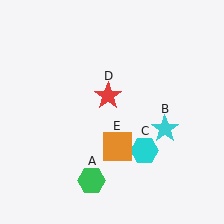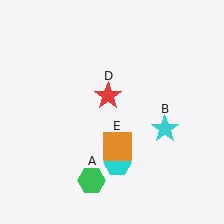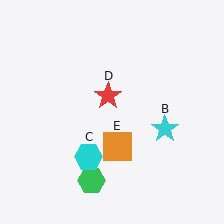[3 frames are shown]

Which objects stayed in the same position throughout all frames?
Green hexagon (object A) and cyan star (object B) and red star (object D) and orange square (object E) remained stationary.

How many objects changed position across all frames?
1 object changed position: cyan hexagon (object C).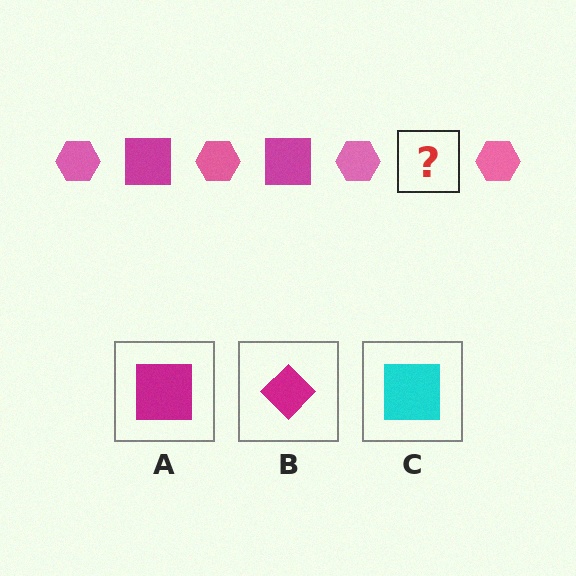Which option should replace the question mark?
Option A.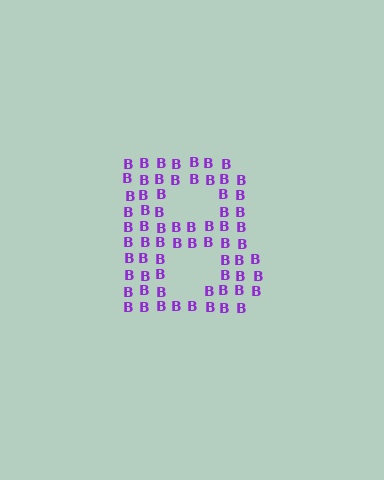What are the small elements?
The small elements are letter B's.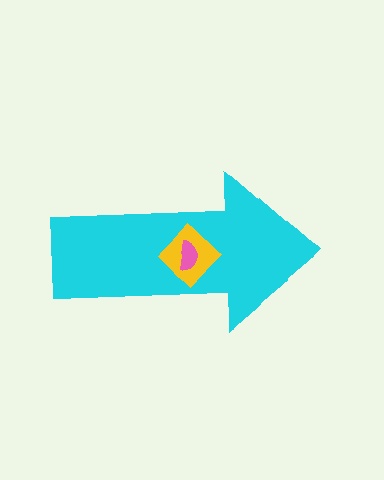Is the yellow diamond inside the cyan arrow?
Yes.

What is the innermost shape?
The pink semicircle.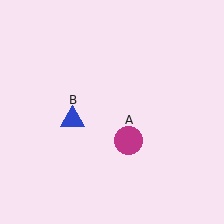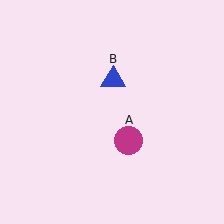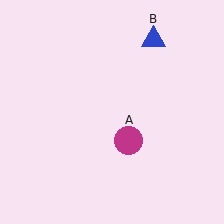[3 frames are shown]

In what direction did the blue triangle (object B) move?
The blue triangle (object B) moved up and to the right.